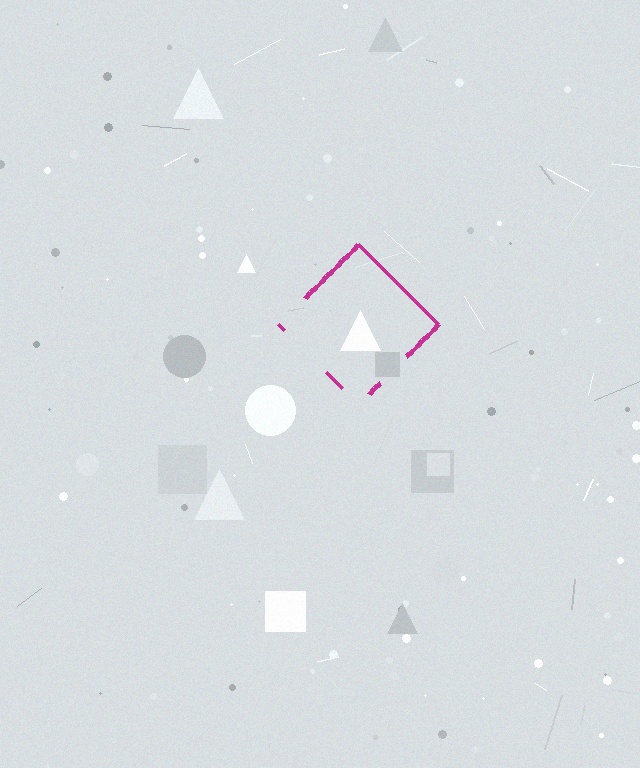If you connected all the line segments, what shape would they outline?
They would outline a diamond.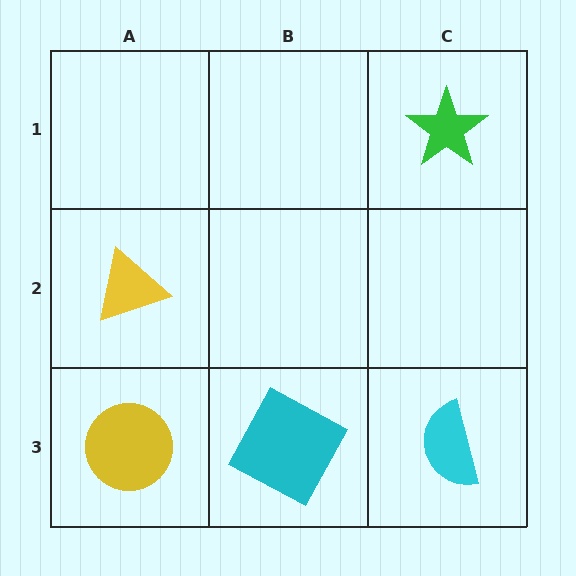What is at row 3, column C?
A cyan semicircle.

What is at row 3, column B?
A cyan square.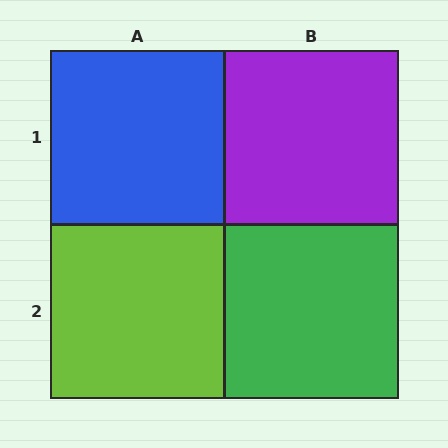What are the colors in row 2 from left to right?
Lime, green.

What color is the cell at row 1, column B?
Purple.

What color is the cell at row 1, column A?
Blue.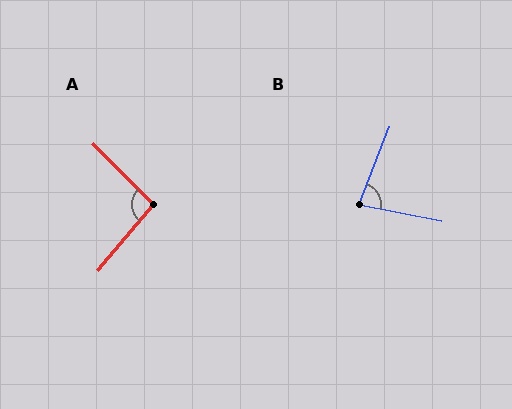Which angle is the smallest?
B, at approximately 79 degrees.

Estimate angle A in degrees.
Approximately 95 degrees.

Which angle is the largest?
A, at approximately 95 degrees.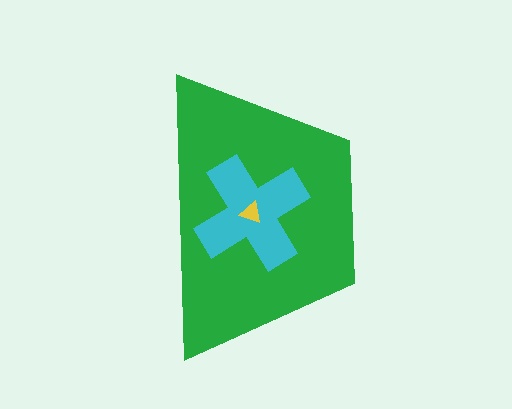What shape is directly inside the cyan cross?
The yellow triangle.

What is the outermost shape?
The green trapezoid.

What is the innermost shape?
The yellow triangle.